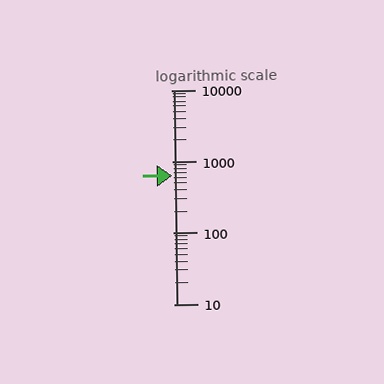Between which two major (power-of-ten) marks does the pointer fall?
The pointer is between 100 and 1000.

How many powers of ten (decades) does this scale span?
The scale spans 3 decades, from 10 to 10000.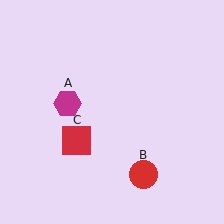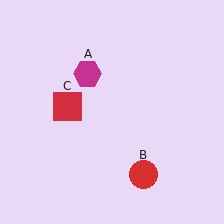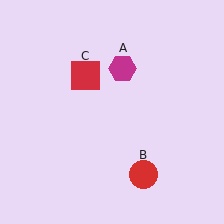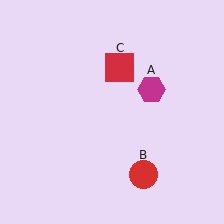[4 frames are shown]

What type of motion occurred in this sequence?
The magenta hexagon (object A), red square (object C) rotated clockwise around the center of the scene.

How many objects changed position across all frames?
2 objects changed position: magenta hexagon (object A), red square (object C).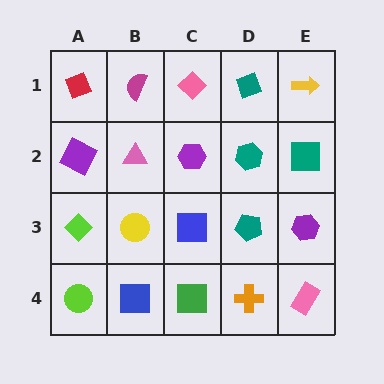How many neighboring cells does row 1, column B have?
3.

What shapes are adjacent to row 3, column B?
A pink triangle (row 2, column B), a blue square (row 4, column B), a lime diamond (row 3, column A), a blue square (row 3, column C).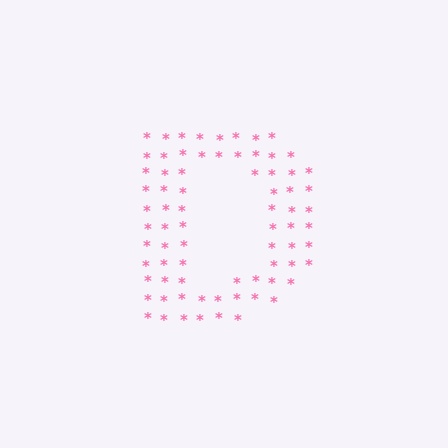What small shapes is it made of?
It is made of small asterisks.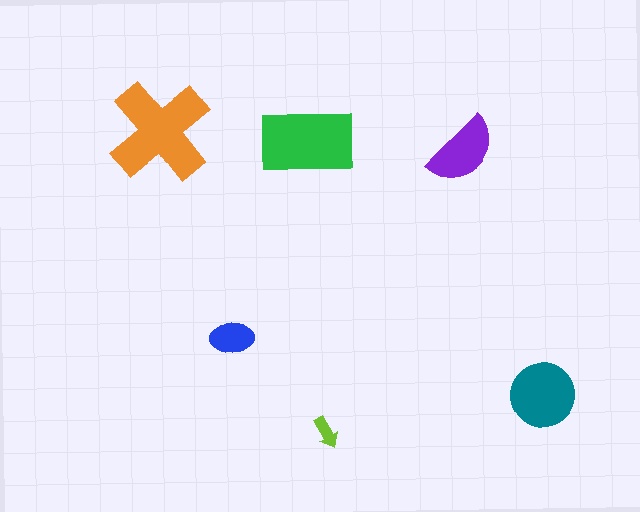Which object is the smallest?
The lime arrow.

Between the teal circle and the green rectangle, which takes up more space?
The green rectangle.